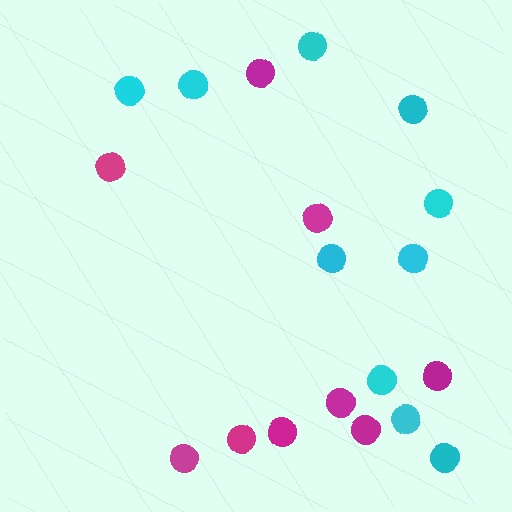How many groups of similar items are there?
There are 2 groups: one group of magenta circles (9) and one group of cyan circles (10).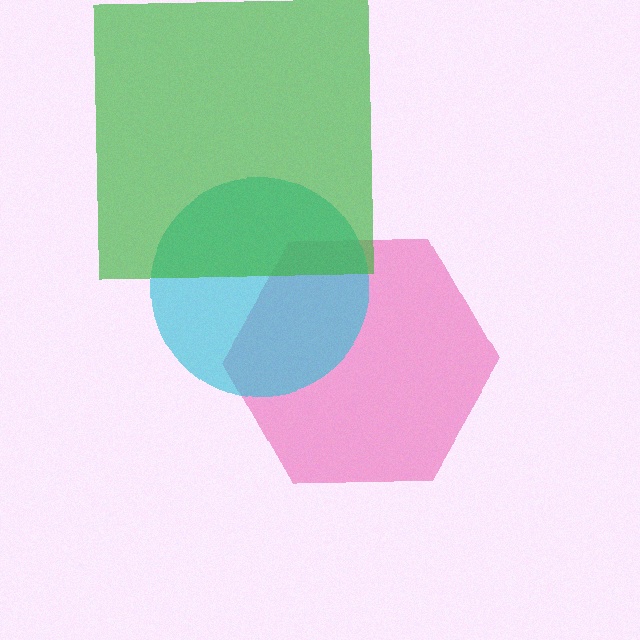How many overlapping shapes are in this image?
There are 3 overlapping shapes in the image.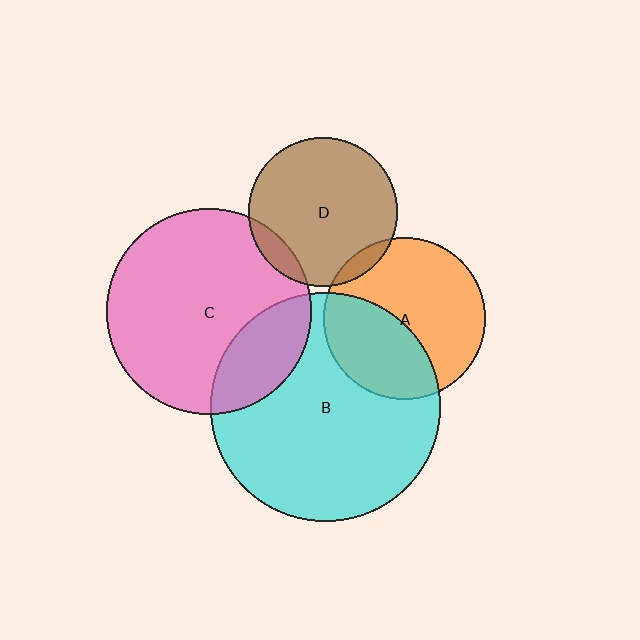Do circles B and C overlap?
Yes.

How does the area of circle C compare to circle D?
Approximately 1.9 times.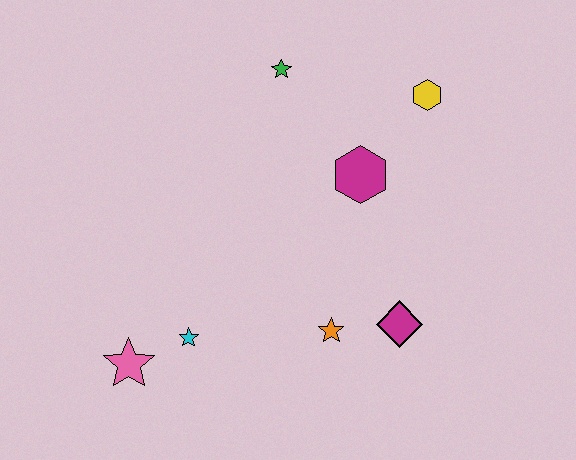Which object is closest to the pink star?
The cyan star is closest to the pink star.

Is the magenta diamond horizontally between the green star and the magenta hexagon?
No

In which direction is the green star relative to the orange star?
The green star is above the orange star.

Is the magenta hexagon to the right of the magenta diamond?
No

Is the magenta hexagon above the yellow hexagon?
No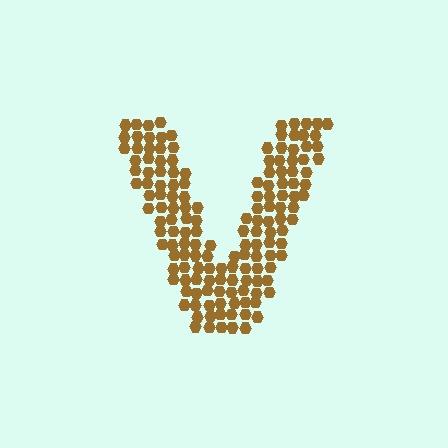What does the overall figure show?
The overall figure shows the letter V.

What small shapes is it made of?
It is made of small hexagons.